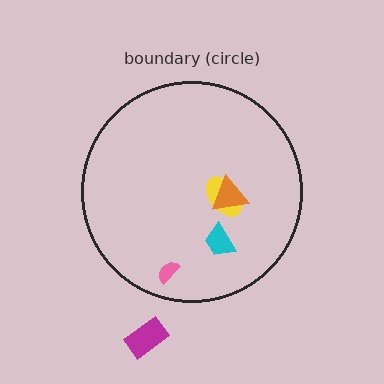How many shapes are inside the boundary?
4 inside, 1 outside.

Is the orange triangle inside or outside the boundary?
Inside.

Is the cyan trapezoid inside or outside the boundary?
Inside.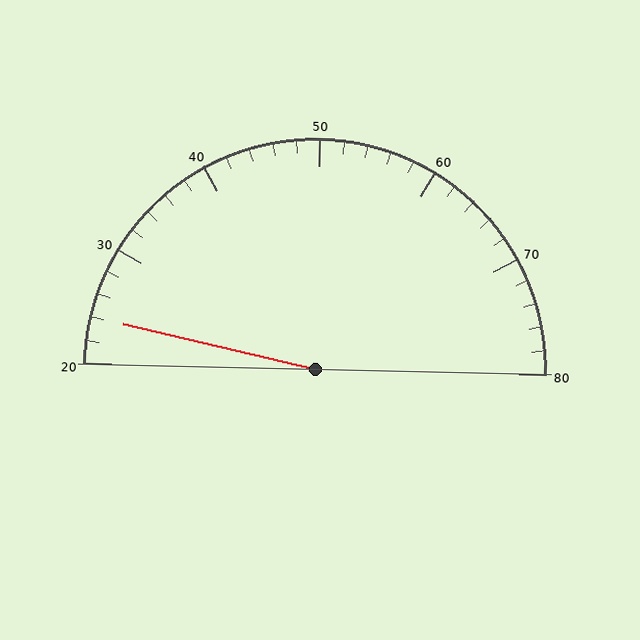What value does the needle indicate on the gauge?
The needle indicates approximately 24.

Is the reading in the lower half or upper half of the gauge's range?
The reading is in the lower half of the range (20 to 80).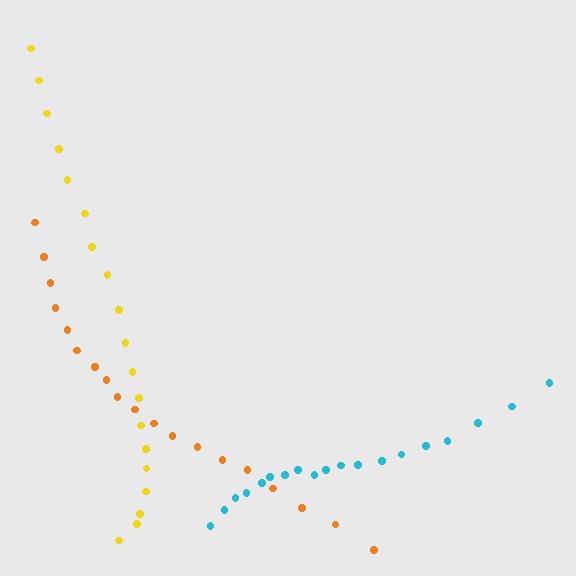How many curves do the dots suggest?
There are 3 distinct paths.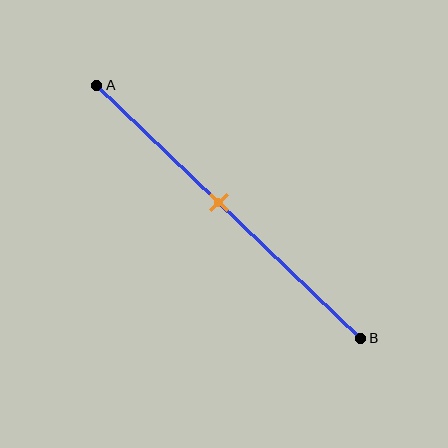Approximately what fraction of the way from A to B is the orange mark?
The orange mark is approximately 45% of the way from A to B.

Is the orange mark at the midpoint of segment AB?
No, the mark is at about 45% from A, not at the 50% midpoint.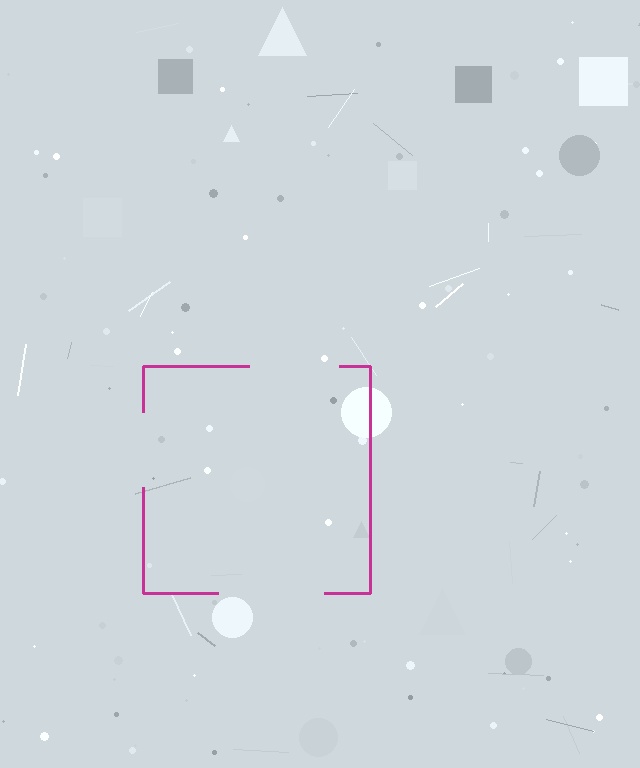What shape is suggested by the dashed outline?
The dashed outline suggests a square.